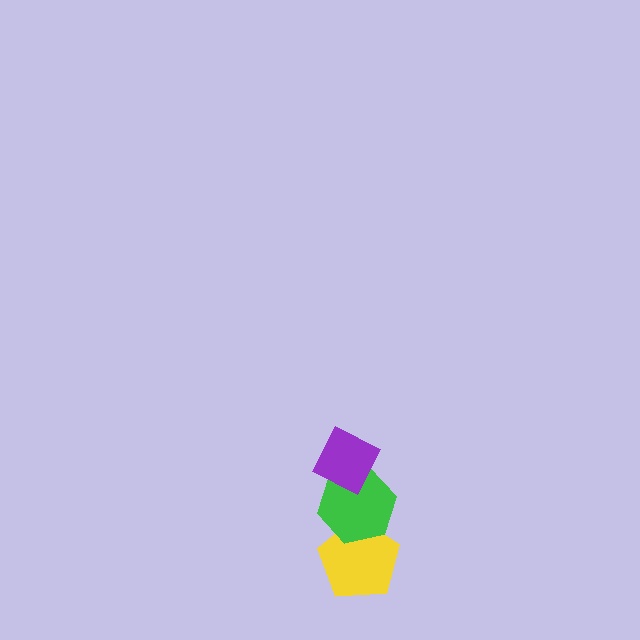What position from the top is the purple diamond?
The purple diamond is 1st from the top.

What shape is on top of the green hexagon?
The purple diamond is on top of the green hexagon.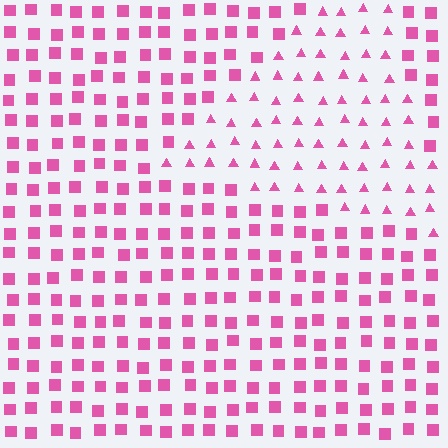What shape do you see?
I see a triangle.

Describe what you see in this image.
The image is filled with small pink elements arranged in a uniform grid. A triangle-shaped region contains triangles, while the surrounding area contains squares. The boundary is defined purely by the change in element shape.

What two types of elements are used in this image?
The image uses triangles inside the triangle region and squares outside it.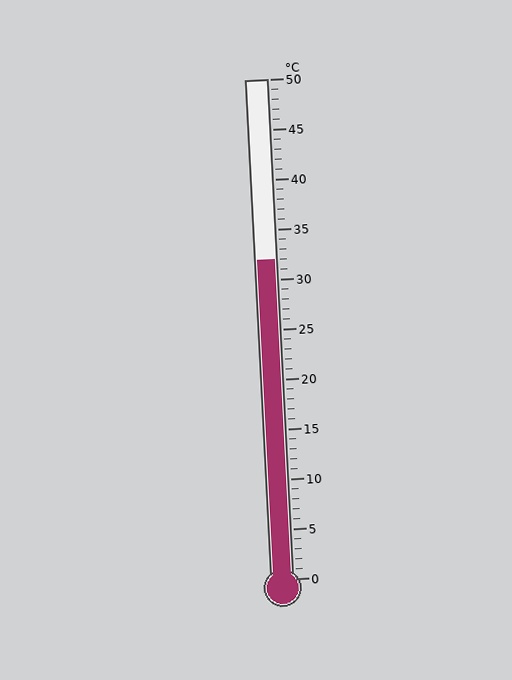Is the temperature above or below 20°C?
The temperature is above 20°C.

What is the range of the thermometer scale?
The thermometer scale ranges from 0°C to 50°C.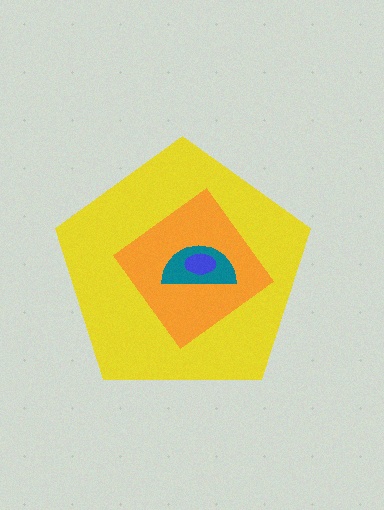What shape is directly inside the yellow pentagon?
The orange diamond.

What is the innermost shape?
The blue ellipse.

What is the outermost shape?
The yellow pentagon.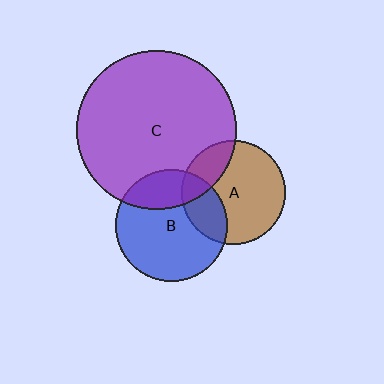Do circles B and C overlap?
Yes.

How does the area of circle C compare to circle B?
Approximately 2.0 times.